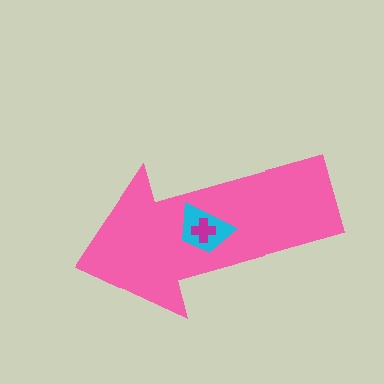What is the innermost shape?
The magenta cross.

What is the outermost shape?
The pink arrow.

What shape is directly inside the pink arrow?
The cyan trapezoid.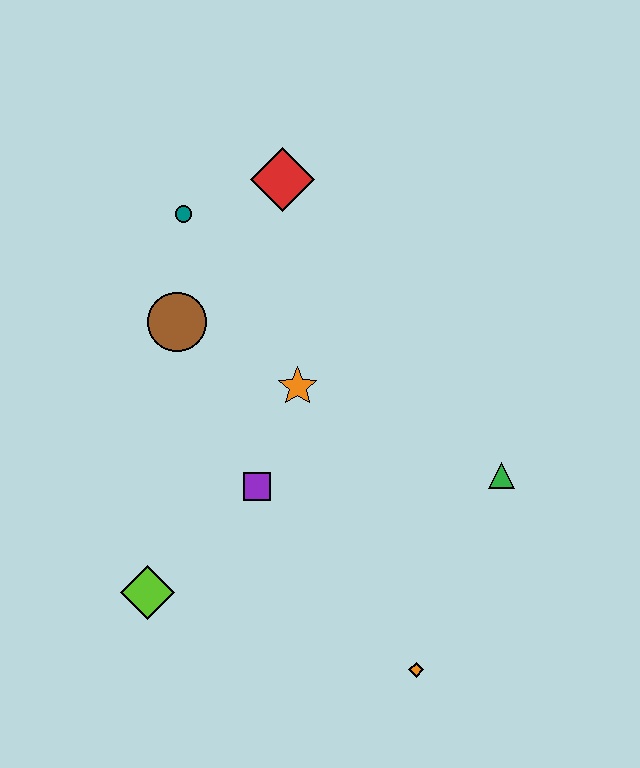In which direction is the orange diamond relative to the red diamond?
The orange diamond is below the red diamond.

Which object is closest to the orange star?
The purple square is closest to the orange star.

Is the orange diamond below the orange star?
Yes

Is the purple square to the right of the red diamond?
No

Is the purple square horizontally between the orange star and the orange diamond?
No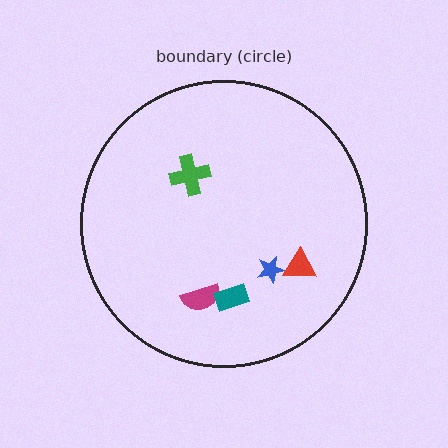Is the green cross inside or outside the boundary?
Inside.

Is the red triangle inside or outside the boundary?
Inside.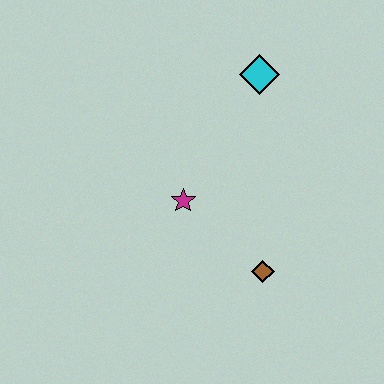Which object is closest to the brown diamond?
The magenta star is closest to the brown diamond.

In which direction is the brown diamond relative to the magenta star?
The brown diamond is to the right of the magenta star.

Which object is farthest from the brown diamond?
The cyan diamond is farthest from the brown diamond.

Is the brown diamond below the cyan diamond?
Yes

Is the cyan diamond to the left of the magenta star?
No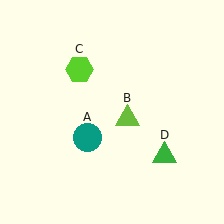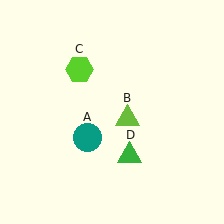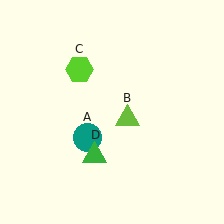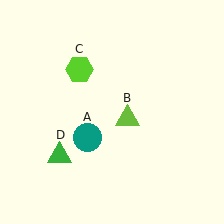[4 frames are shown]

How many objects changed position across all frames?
1 object changed position: green triangle (object D).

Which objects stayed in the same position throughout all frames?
Teal circle (object A) and lime triangle (object B) and lime hexagon (object C) remained stationary.